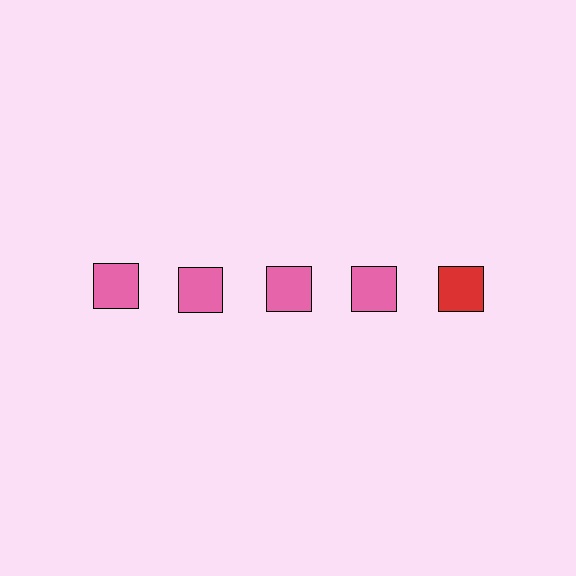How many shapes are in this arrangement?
There are 5 shapes arranged in a grid pattern.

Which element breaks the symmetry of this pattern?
The red square in the top row, rightmost column breaks the symmetry. All other shapes are pink squares.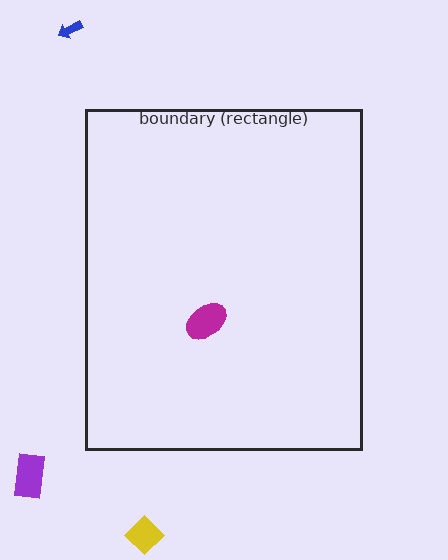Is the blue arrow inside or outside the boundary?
Outside.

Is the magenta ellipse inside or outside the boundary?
Inside.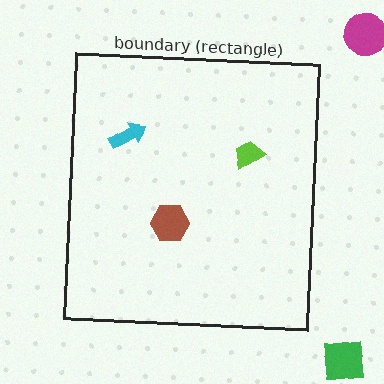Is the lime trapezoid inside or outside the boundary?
Inside.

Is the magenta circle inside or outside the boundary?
Outside.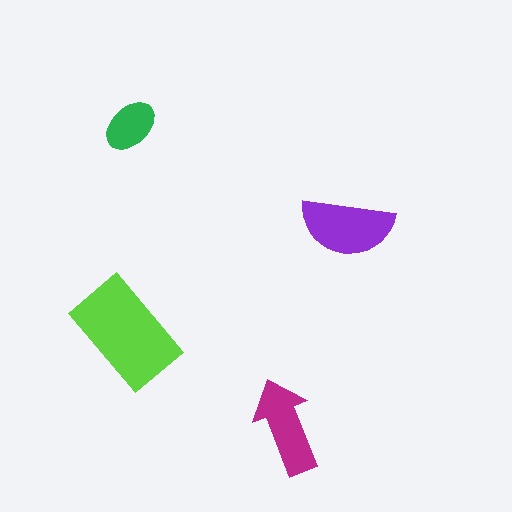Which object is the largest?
The lime rectangle.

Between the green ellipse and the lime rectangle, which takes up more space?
The lime rectangle.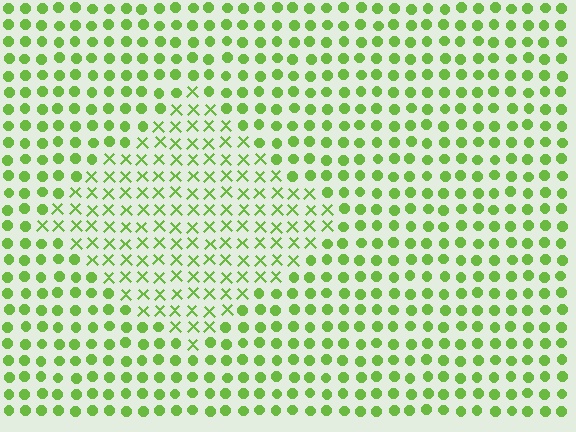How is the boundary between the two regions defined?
The boundary is defined by a change in element shape: X marks inside vs. circles outside. All elements share the same color and spacing.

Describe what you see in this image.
The image is filled with small lime elements arranged in a uniform grid. A diamond-shaped region contains X marks, while the surrounding area contains circles. The boundary is defined purely by the change in element shape.